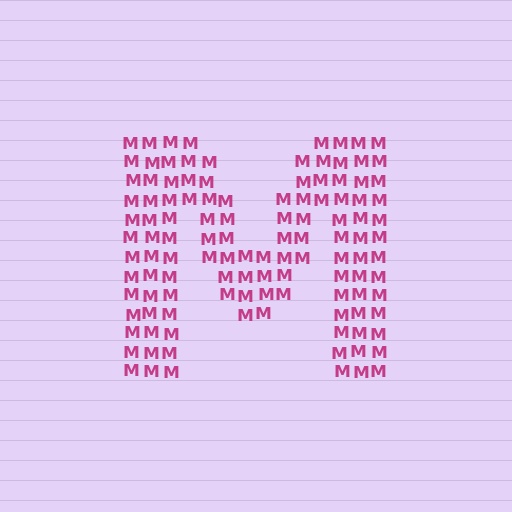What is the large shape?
The large shape is the letter M.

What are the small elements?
The small elements are letter M's.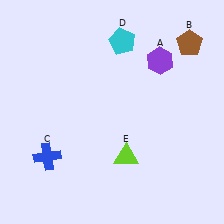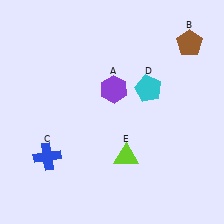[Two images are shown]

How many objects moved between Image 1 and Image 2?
2 objects moved between the two images.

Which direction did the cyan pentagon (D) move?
The cyan pentagon (D) moved down.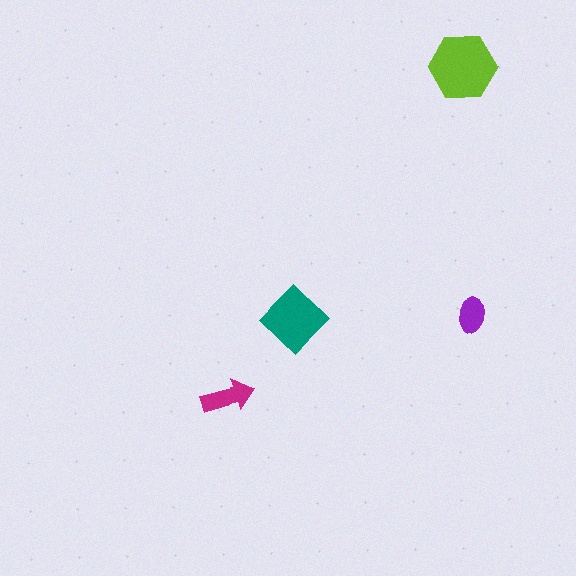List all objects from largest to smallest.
The lime hexagon, the teal diamond, the magenta arrow, the purple ellipse.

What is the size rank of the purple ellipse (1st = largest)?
4th.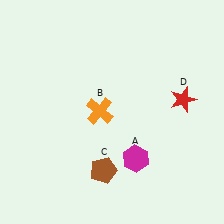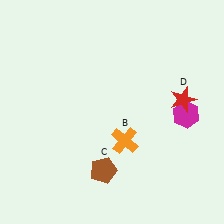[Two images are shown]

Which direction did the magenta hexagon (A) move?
The magenta hexagon (A) moved right.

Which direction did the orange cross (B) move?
The orange cross (B) moved down.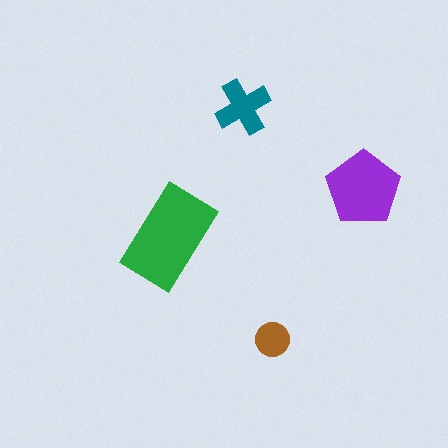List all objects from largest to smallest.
The green rectangle, the purple pentagon, the teal cross, the brown circle.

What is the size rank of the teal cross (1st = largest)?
3rd.